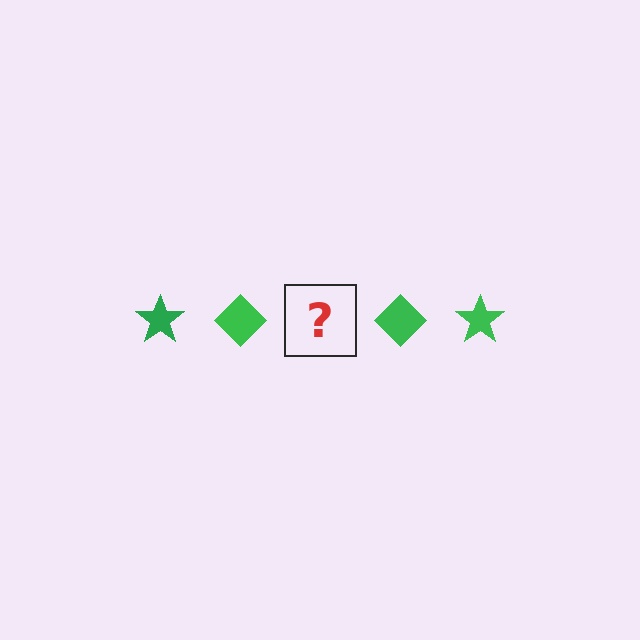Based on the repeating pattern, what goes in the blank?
The blank should be a green star.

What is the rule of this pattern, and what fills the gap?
The rule is that the pattern cycles through star, diamond shapes in green. The gap should be filled with a green star.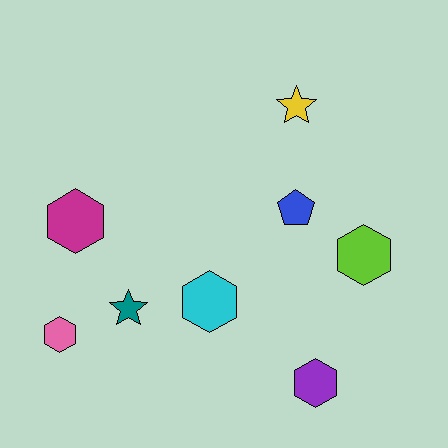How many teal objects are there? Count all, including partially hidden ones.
There is 1 teal object.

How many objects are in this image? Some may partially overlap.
There are 8 objects.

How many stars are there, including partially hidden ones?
There are 2 stars.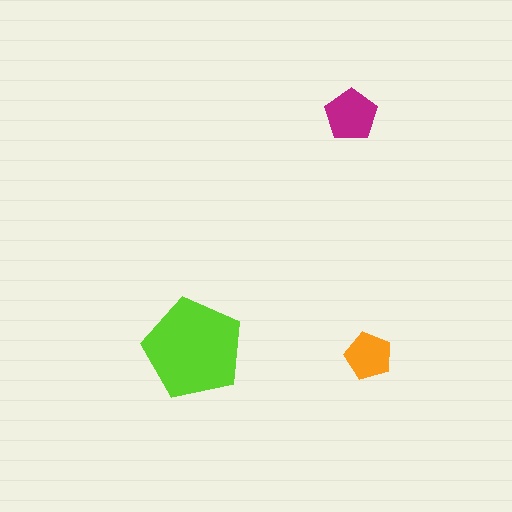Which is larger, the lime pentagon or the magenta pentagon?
The lime one.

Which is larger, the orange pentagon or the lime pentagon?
The lime one.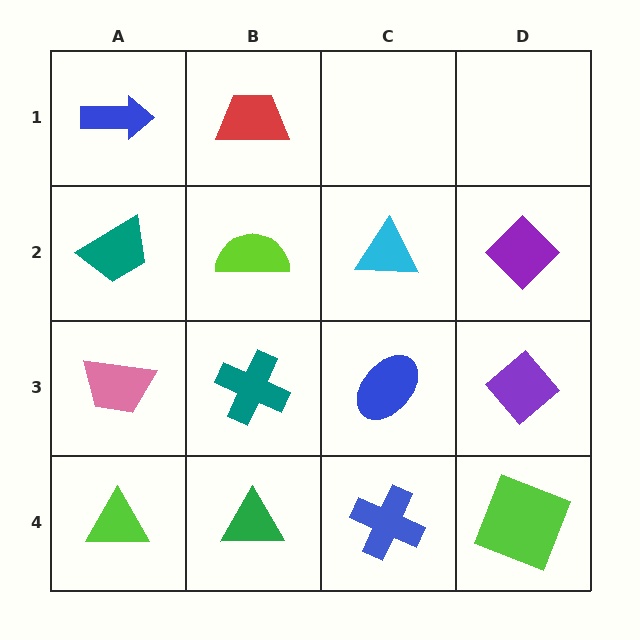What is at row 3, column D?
A purple diamond.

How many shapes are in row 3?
4 shapes.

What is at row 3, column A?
A pink trapezoid.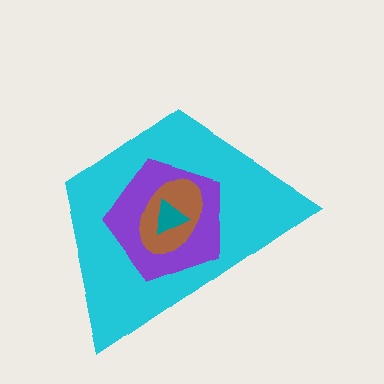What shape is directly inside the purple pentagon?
The brown ellipse.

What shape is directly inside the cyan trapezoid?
The purple pentagon.